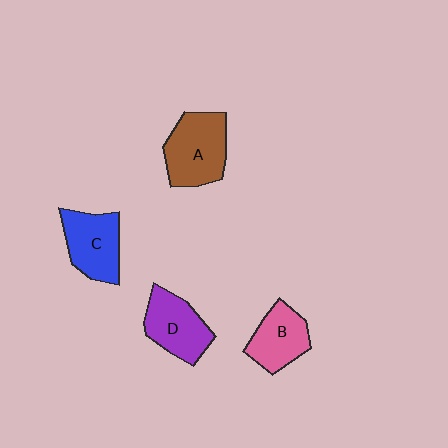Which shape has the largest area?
Shape A (brown).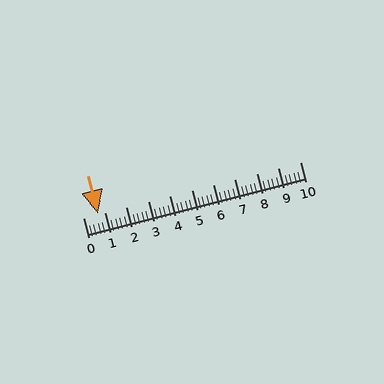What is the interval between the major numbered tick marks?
The major tick marks are spaced 1 units apart.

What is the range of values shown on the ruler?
The ruler shows values from 0 to 10.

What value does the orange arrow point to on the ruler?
The orange arrow points to approximately 0.7.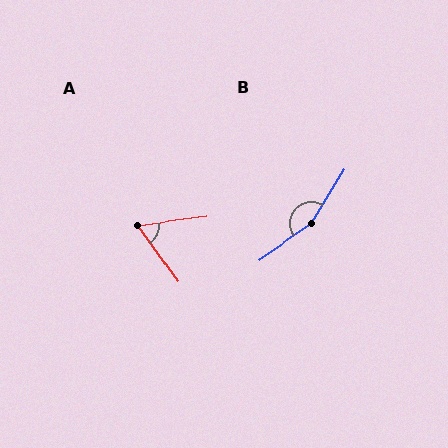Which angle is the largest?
B, at approximately 157 degrees.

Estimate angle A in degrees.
Approximately 61 degrees.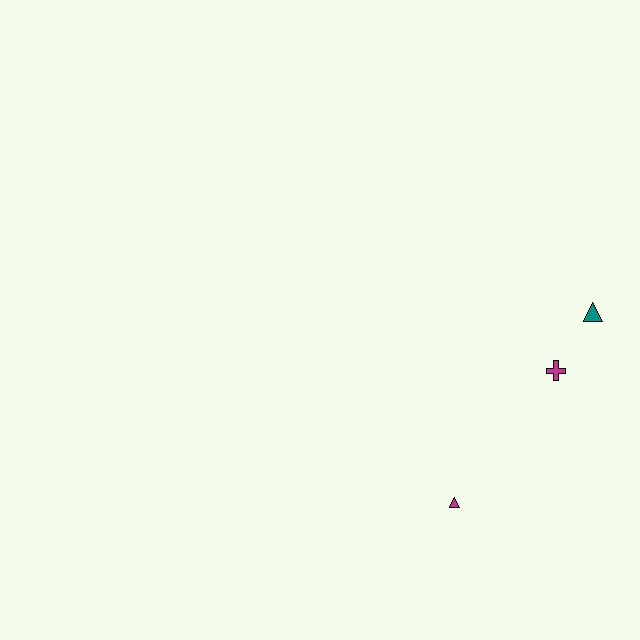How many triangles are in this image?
There are 2 triangles.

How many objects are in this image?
There are 3 objects.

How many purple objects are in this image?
There are no purple objects.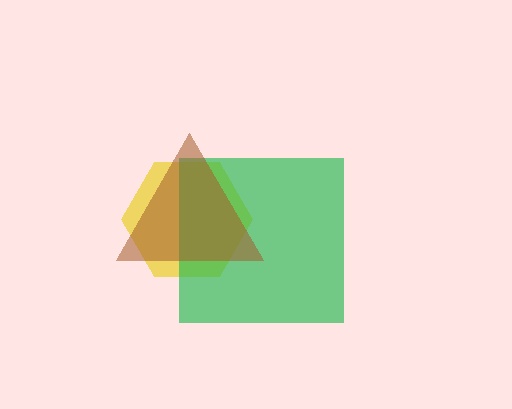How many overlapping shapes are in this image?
There are 3 overlapping shapes in the image.